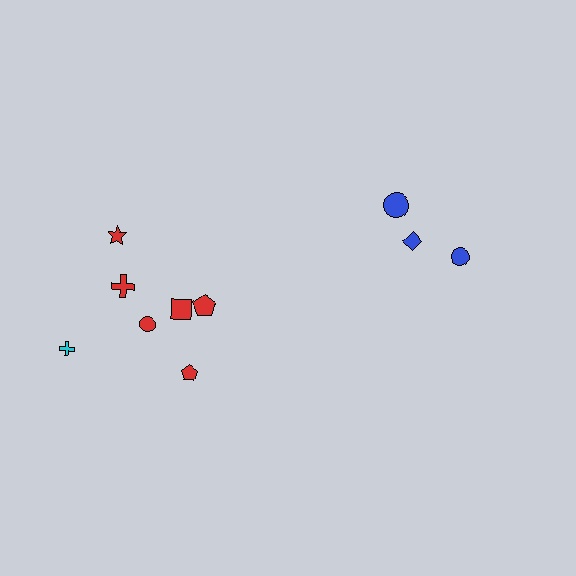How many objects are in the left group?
There are 7 objects.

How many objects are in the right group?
There are 3 objects.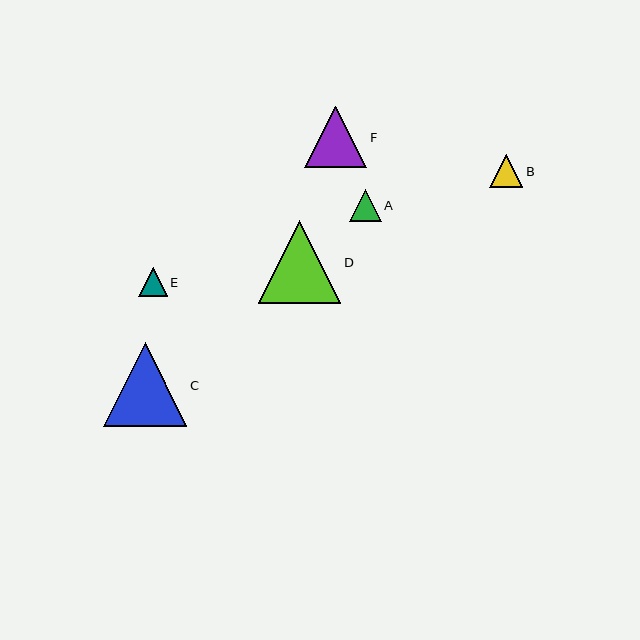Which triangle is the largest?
Triangle C is the largest with a size of approximately 84 pixels.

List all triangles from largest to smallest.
From largest to smallest: C, D, F, B, A, E.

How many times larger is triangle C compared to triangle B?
Triangle C is approximately 2.5 times the size of triangle B.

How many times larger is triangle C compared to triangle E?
Triangle C is approximately 3.0 times the size of triangle E.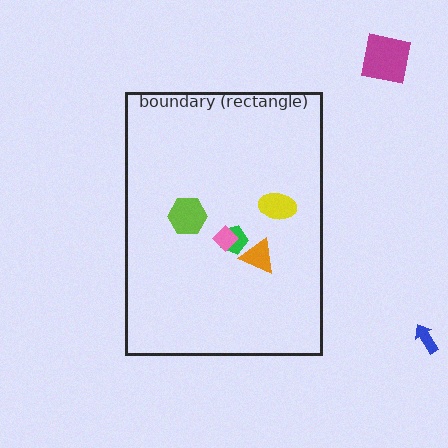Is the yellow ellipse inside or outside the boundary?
Inside.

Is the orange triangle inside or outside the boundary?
Inside.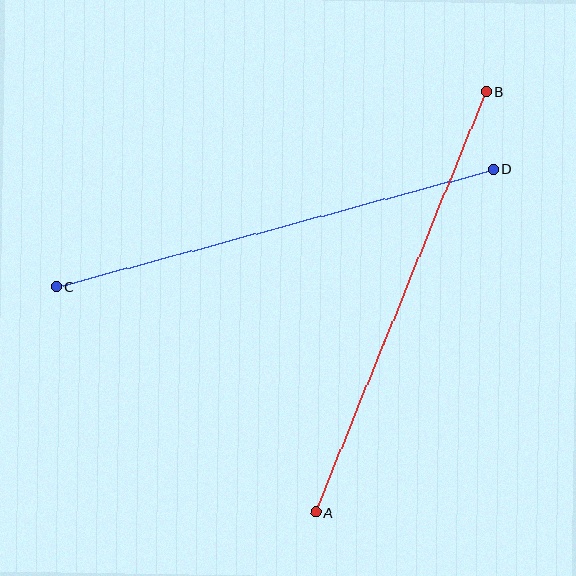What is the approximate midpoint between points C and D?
The midpoint is at approximately (275, 228) pixels.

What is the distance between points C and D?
The distance is approximately 452 pixels.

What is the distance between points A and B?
The distance is approximately 454 pixels.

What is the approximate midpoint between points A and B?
The midpoint is at approximately (401, 302) pixels.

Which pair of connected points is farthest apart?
Points A and B are farthest apart.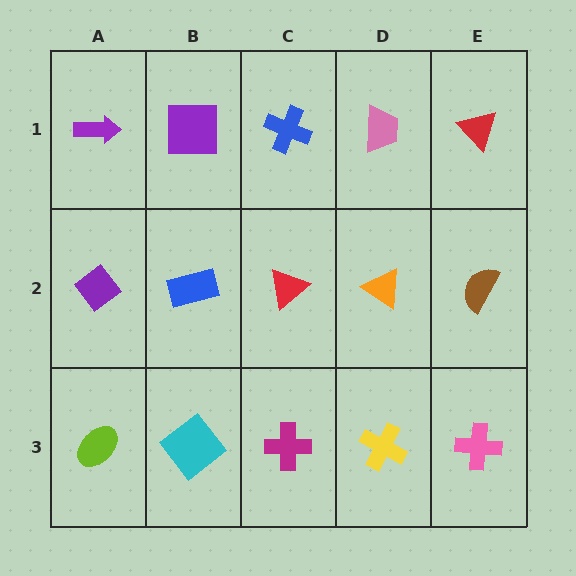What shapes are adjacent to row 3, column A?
A purple diamond (row 2, column A), a cyan diamond (row 3, column B).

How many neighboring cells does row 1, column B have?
3.